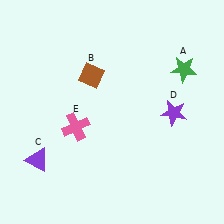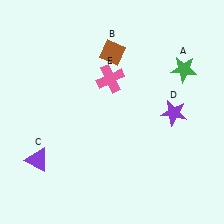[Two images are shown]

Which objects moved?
The objects that moved are: the brown diamond (B), the pink cross (E).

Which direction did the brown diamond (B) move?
The brown diamond (B) moved up.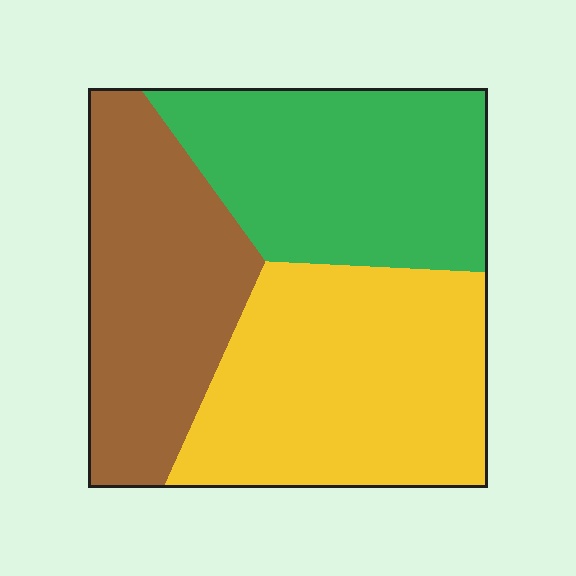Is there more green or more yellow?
Yellow.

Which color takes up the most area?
Yellow, at roughly 40%.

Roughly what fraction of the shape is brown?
Brown takes up about one third (1/3) of the shape.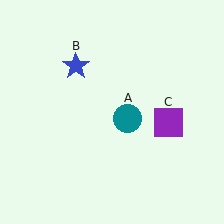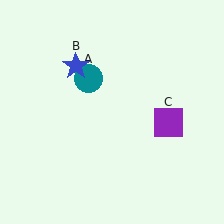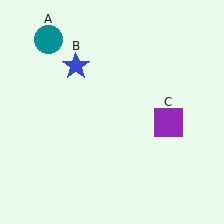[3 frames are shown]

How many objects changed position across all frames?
1 object changed position: teal circle (object A).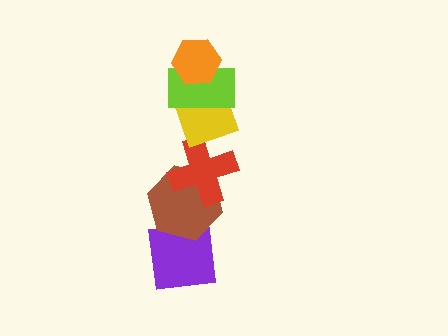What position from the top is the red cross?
The red cross is 4th from the top.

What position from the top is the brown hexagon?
The brown hexagon is 5th from the top.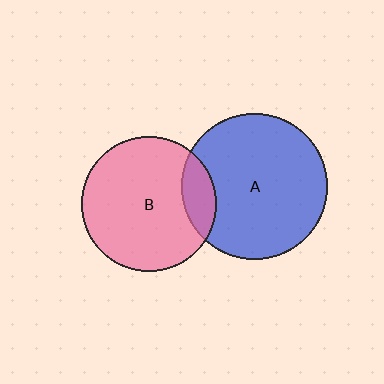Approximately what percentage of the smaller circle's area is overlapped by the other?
Approximately 15%.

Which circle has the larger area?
Circle A (blue).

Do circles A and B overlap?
Yes.